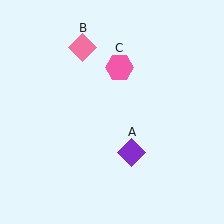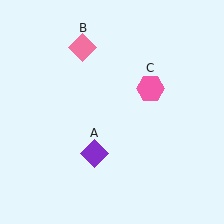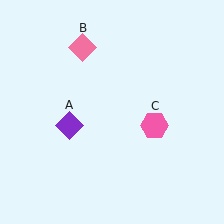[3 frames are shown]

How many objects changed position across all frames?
2 objects changed position: purple diamond (object A), pink hexagon (object C).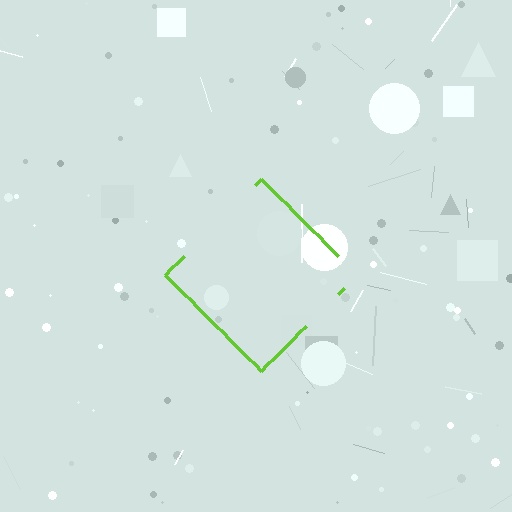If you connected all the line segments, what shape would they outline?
They would outline a diamond.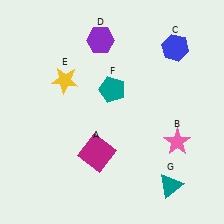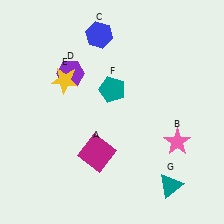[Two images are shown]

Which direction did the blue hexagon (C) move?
The blue hexagon (C) moved left.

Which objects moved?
The objects that moved are: the blue hexagon (C), the purple hexagon (D).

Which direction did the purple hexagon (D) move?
The purple hexagon (D) moved down.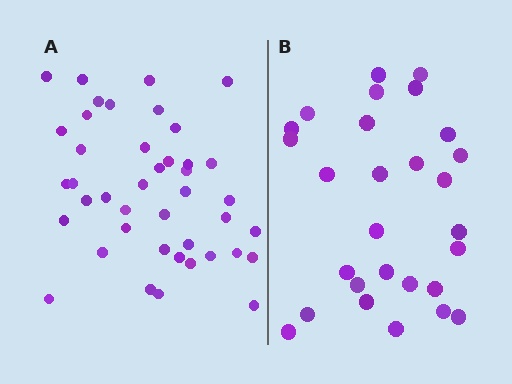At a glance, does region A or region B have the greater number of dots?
Region A (the left region) has more dots.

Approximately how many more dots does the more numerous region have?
Region A has approximately 15 more dots than region B.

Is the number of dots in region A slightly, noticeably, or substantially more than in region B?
Region A has substantially more. The ratio is roughly 1.5 to 1.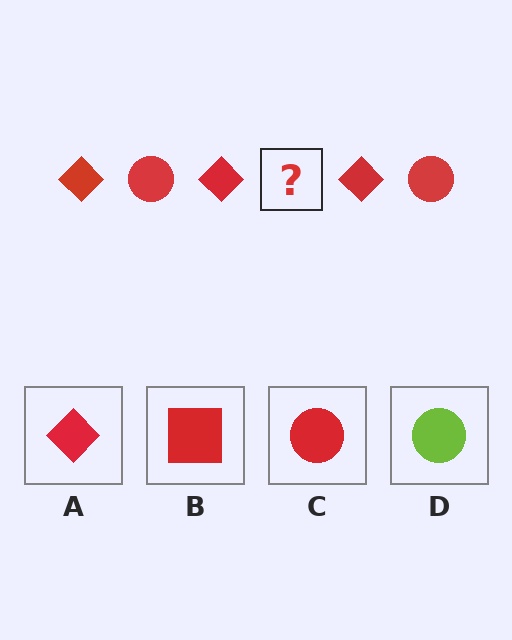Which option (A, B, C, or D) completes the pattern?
C.